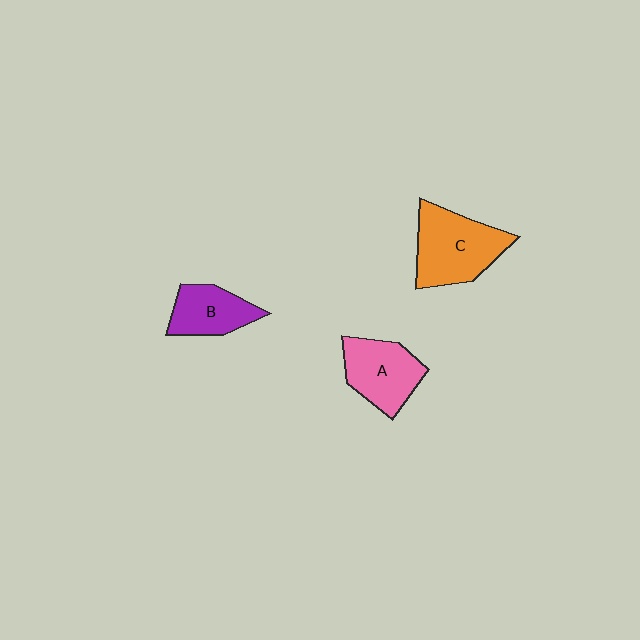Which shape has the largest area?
Shape C (orange).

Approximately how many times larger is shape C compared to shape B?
Approximately 1.5 times.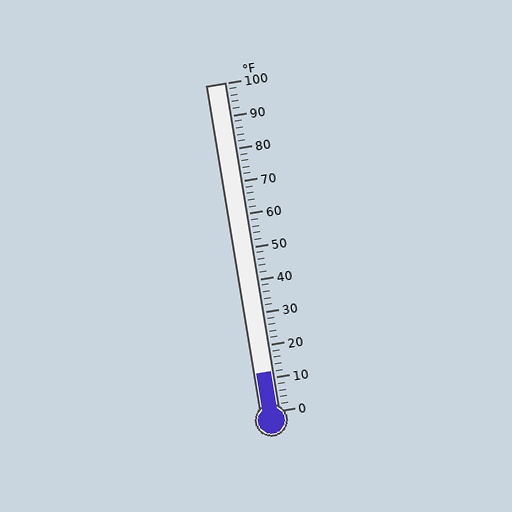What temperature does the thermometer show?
The thermometer shows approximately 12°F.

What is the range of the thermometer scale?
The thermometer scale ranges from 0°F to 100°F.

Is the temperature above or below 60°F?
The temperature is below 60°F.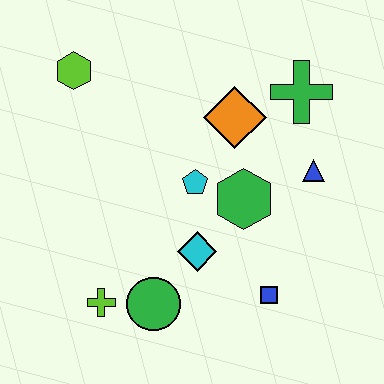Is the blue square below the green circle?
No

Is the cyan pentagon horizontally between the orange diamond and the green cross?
No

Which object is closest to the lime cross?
The green circle is closest to the lime cross.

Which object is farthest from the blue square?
The lime hexagon is farthest from the blue square.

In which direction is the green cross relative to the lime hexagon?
The green cross is to the right of the lime hexagon.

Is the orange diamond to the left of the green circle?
No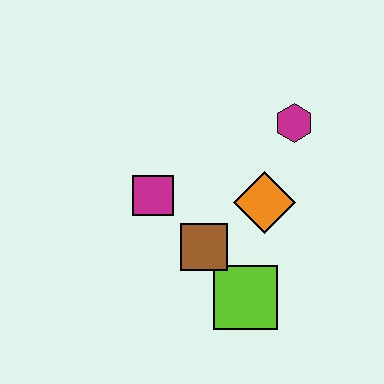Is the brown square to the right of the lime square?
No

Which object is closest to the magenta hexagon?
The orange diamond is closest to the magenta hexagon.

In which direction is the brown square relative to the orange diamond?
The brown square is to the left of the orange diamond.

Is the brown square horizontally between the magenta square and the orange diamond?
Yes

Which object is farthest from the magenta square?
The magenta hexagon is farthest from the magenta square.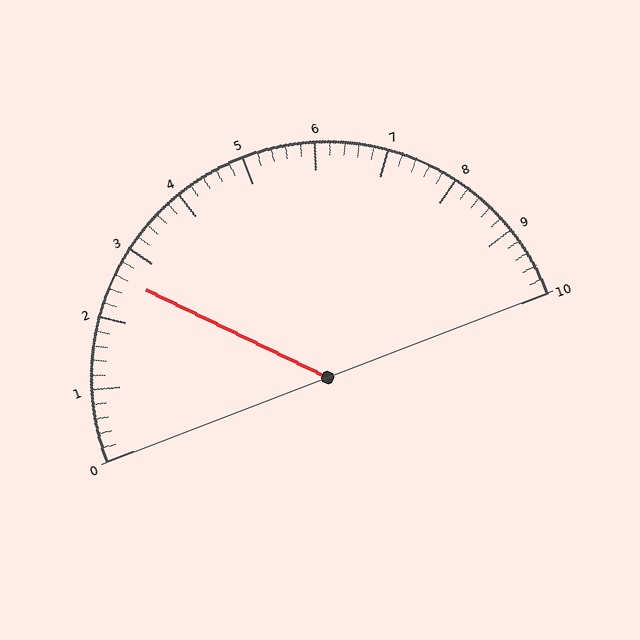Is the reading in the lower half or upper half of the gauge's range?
The reading is in the lower half of the range (0 to 10).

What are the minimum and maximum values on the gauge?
The gauge ranges from 0 to 10.